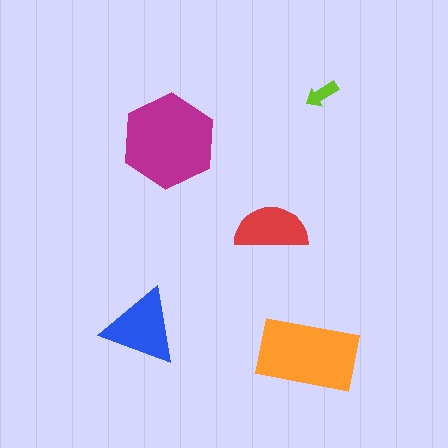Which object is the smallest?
The lime arrow.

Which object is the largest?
The magenta hexagon.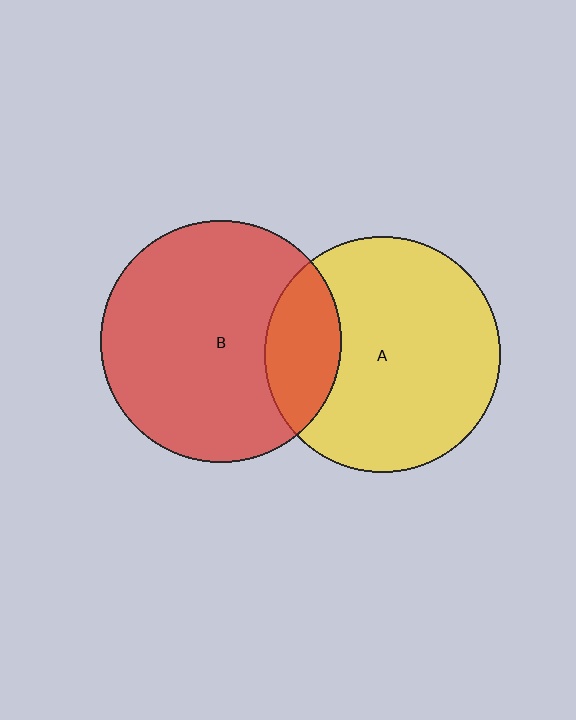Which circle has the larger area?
Circle B (red).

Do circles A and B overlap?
Yes.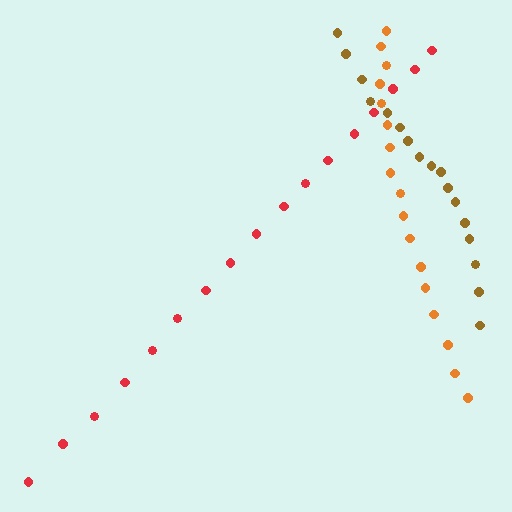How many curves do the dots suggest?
There are 3 distinct paths.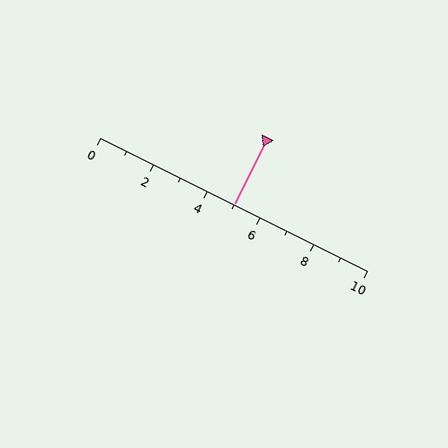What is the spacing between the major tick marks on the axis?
The major ticks are spaced 2 apart.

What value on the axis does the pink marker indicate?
The marker indicates approximately 5.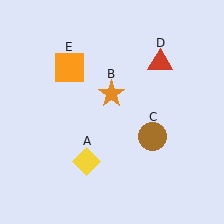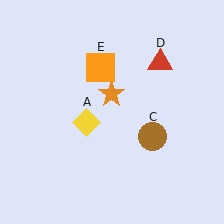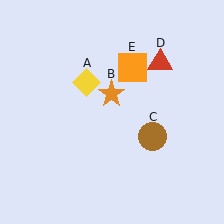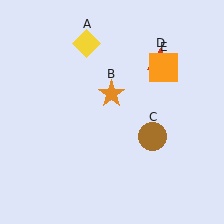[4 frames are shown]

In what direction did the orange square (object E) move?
The orange square (object E) moved right.